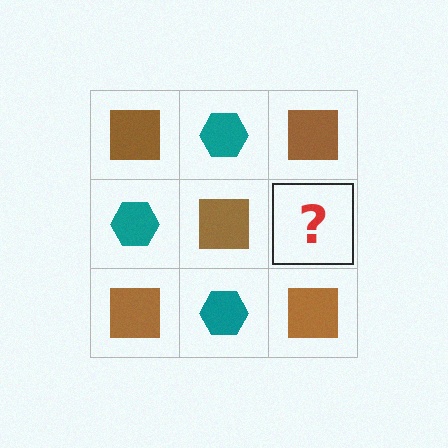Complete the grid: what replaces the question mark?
The question mark should be replaced with a teal hexagon.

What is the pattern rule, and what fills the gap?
The rule is that it alternates brown square and teal hexagon in a checkerboard pattern. The gap should be filled with a teal hexagon.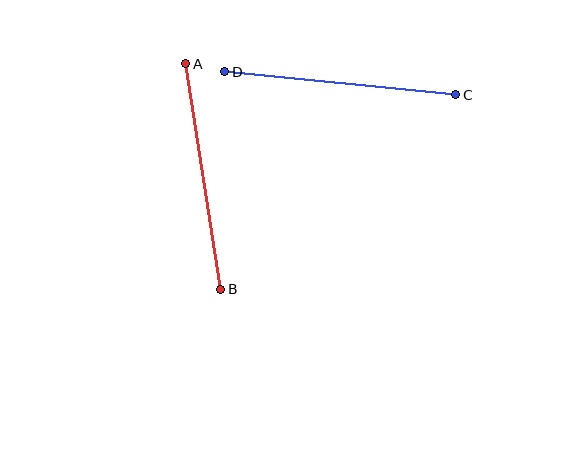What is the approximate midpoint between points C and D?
The midpoint is at approximately (340, 83) pixels.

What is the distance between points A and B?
The distance is approximately 228 pixels.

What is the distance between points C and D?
The distance is approximately 232 pixels.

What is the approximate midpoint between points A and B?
The midpoint is at approximately (203, 177) pixels.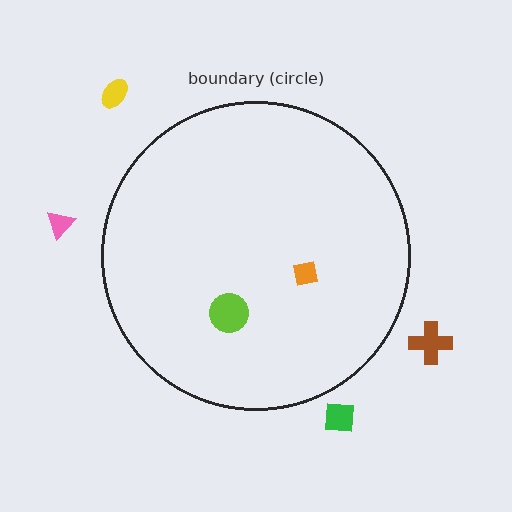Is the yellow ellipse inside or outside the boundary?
Outside.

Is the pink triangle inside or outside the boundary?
Outside.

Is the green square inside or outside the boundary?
Outside.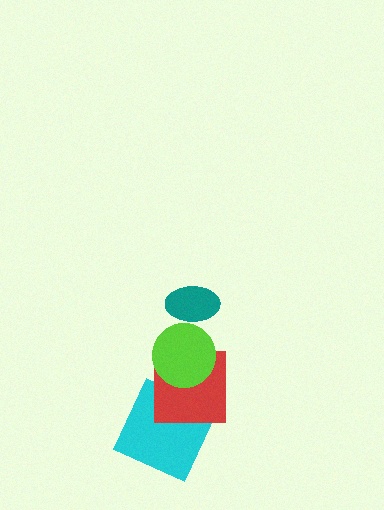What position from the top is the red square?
The red square is 3rd from the top.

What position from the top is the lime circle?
The lime circle is 2nd from the top.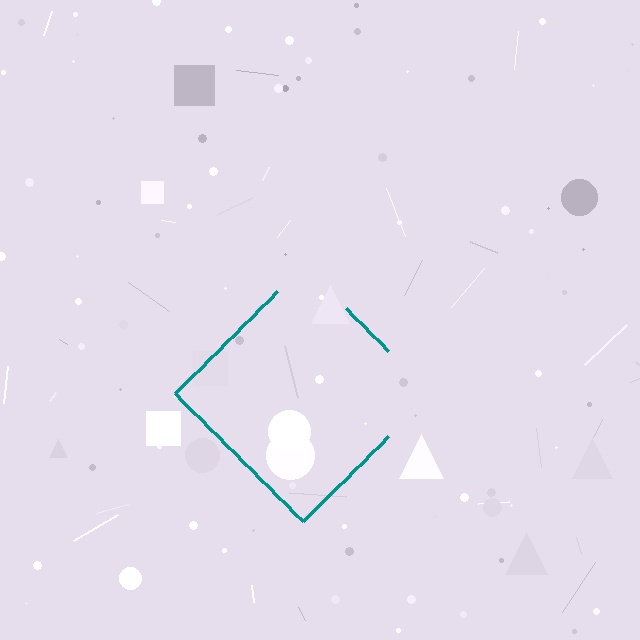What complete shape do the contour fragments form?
The contour fragments form a diamond.